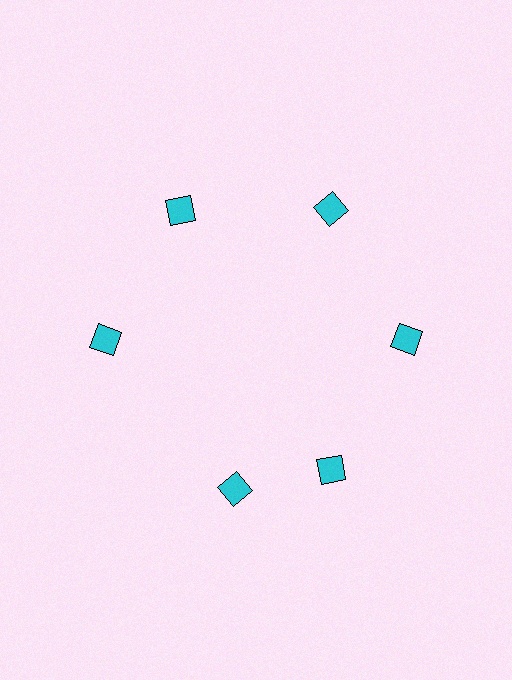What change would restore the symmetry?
The symmetry would be restored by rotating it back into even spacing with its neighbors so that all 6 diamonds sit at equal angles and equal distance from the center.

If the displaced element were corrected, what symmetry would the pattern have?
It would have 6-fold rotational symmetry — the pattern would map onto itself every 60 degrees.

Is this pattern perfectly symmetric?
No. The 6 cyan diamonds are arranged in a ring, but one element near the 7 o'clock position is rotated out of alignment along the ring, breaking the 6-fold rotational symmetry.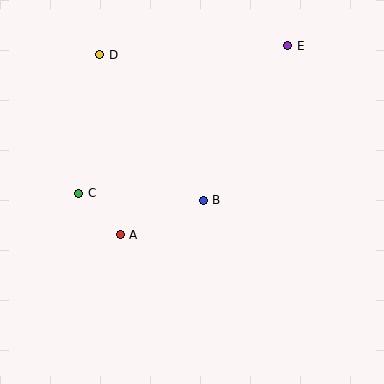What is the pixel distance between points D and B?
The distance between D and B is 178 pixels.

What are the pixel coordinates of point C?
Point C is at (79, 193).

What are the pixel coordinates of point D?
Point D is at (100, 55).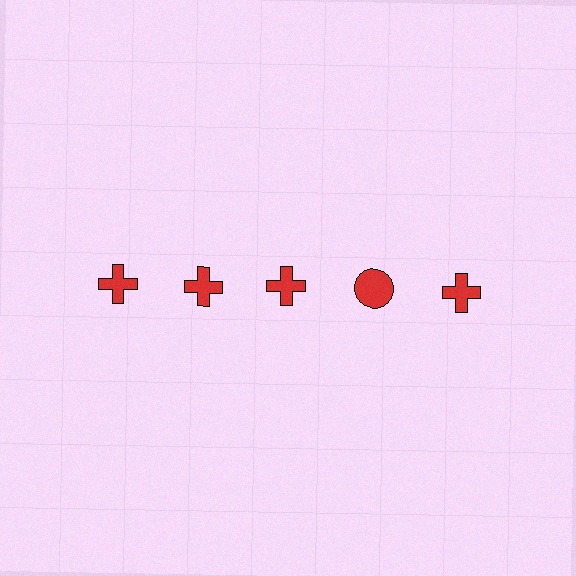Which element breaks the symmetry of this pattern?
The red circle in the top row, second from right column breaks the symmetry. All other shapes are red crosses.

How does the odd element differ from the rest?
It has a different shape: circle instead of cross.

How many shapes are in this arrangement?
There are 5 shapes arranged in a grid pattern.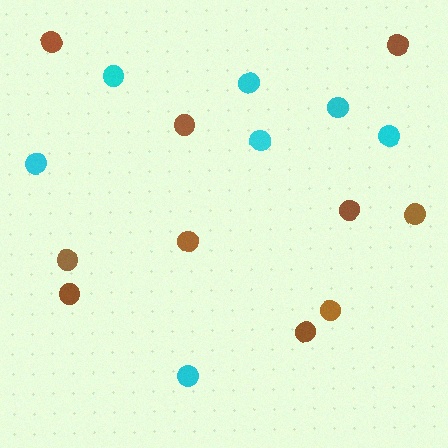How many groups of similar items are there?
There are 2 groups: one group of brown circles (10) and one group of cyan circles (7).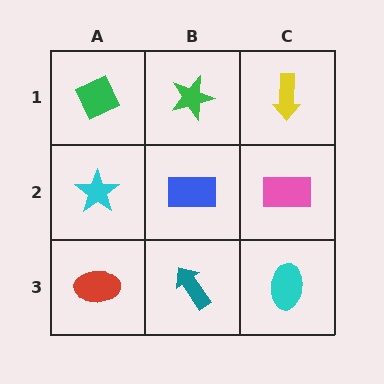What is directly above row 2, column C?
A yellow arrow.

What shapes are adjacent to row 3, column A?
A cyan star (row 2, column A), a teal arrow (row 3, column B).